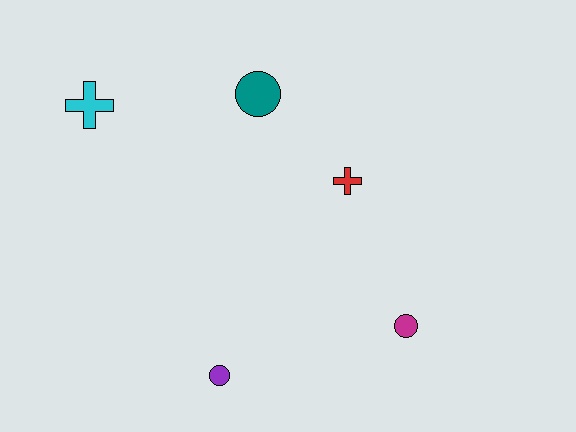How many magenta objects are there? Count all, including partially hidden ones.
There is 1 magenta object.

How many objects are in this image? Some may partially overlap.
There are 5 objects.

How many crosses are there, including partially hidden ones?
There are 2 crosses.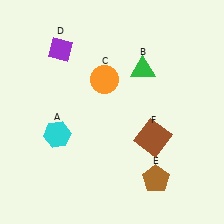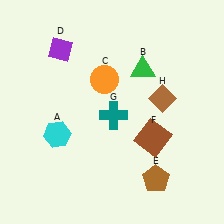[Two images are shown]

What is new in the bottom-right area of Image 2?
A teal cross (G) was added in the bottom-right area of Image 2.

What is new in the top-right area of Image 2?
A brown diamond (H) was added in the top-right area of Image 2.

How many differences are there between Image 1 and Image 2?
There are 2 differences between the two images.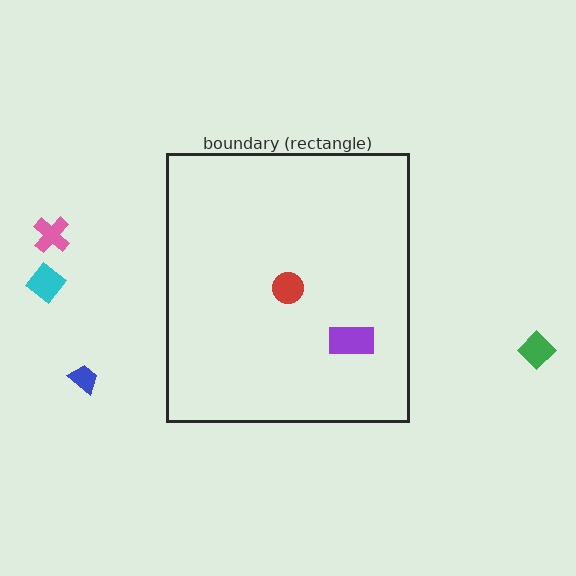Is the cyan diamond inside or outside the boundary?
Outside.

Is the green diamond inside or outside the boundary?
Outside.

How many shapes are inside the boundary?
2 inside, 4 outside.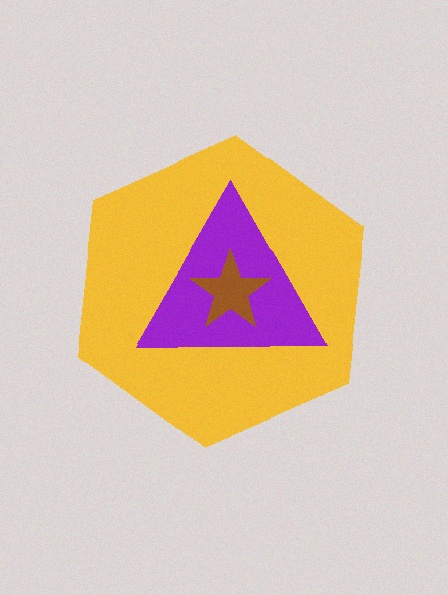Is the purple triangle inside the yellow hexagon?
Yes.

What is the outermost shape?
The yellow hexagon.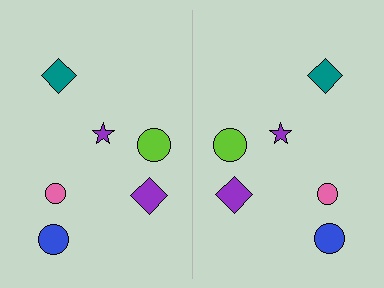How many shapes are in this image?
There are 12 shapes in this image.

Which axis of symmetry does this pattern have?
The pattern has a vertical axis of symmetry running through the center of the image.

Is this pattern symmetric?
Yes, this pattern has bilateral (reflection) symmetry.